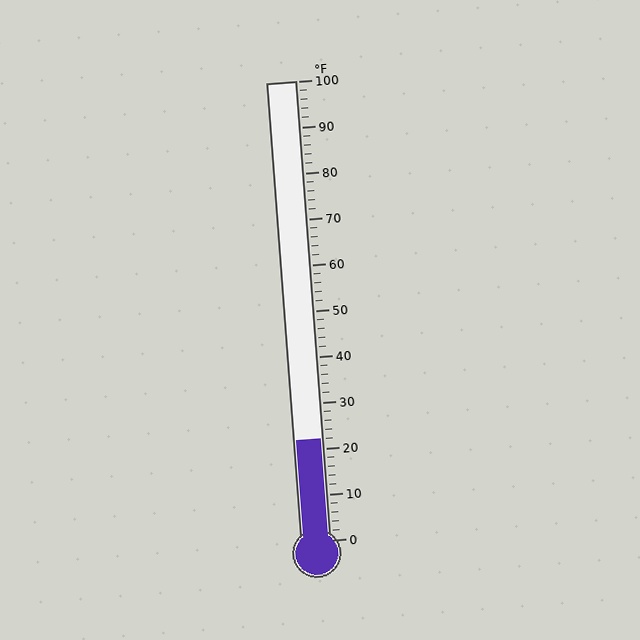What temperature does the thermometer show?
The thermometer shows approximately 22°F.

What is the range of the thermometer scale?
The thermometer scale ranges from 0°F to 100°F.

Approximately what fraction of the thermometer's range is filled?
The thermometer is filled to approximately 20% of its range.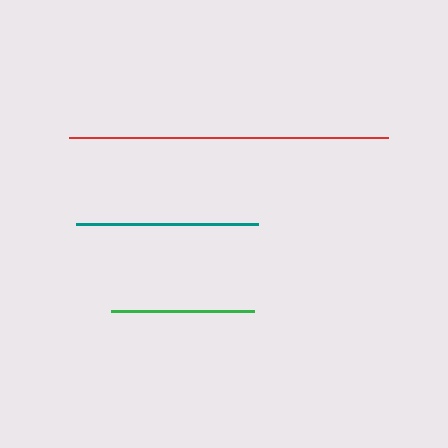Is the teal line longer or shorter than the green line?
The teal line is longer than the green line.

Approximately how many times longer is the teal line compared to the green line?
The teal line is approximately 1.3 times the length of the green line.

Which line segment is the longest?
The red line is the longest at approximately 319 pixels.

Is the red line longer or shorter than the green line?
The red line is longer than the green line.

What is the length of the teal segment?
The teal segment is approximately 182 pixels long.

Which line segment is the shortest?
The green line is the shortest at approximately 143 pixels.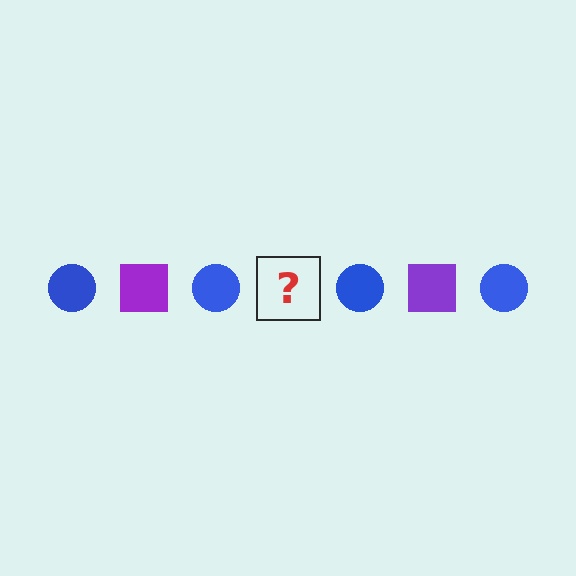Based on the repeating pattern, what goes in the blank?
The blank should be a purple square.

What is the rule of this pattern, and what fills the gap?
The rule is that the pattern alternates between blue circle and purple square. The gap should be filled with a purple square.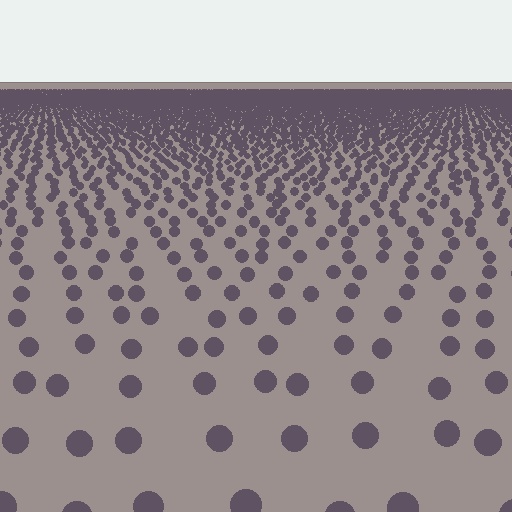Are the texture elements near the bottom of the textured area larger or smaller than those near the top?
Larger. Near the bottom, elements are closer to the viewer and appear at a bigger on-screen size.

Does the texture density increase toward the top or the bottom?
Density increases toward the top.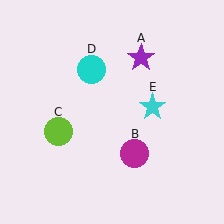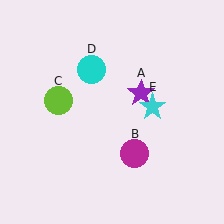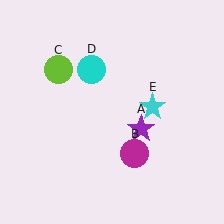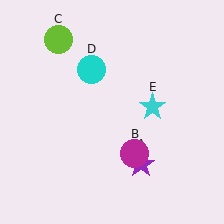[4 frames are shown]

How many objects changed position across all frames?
2 objects changed position: purple star (object A), lime circle (object C).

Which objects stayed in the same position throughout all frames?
Magenta circle (object B) and cyan circle (object D) and cyan star (object E) remained stationary.